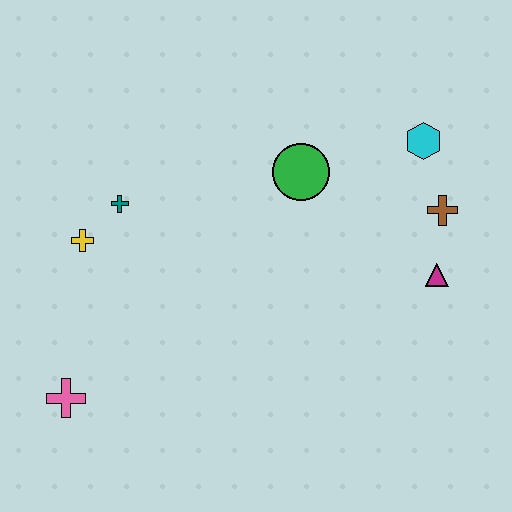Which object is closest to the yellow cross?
The teal cross is closest to the yellow cross.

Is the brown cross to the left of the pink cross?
No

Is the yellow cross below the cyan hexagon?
Yes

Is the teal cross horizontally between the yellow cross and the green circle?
Yes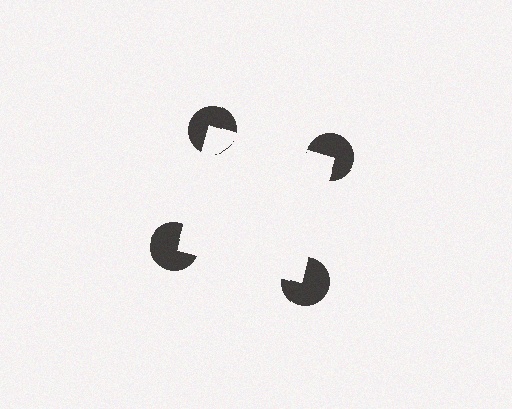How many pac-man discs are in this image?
There are 4 — one at each vertex of the illusory square.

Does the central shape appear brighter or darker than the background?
It typically appears slightly brighter than the background, even though no actual brightness change is drawn.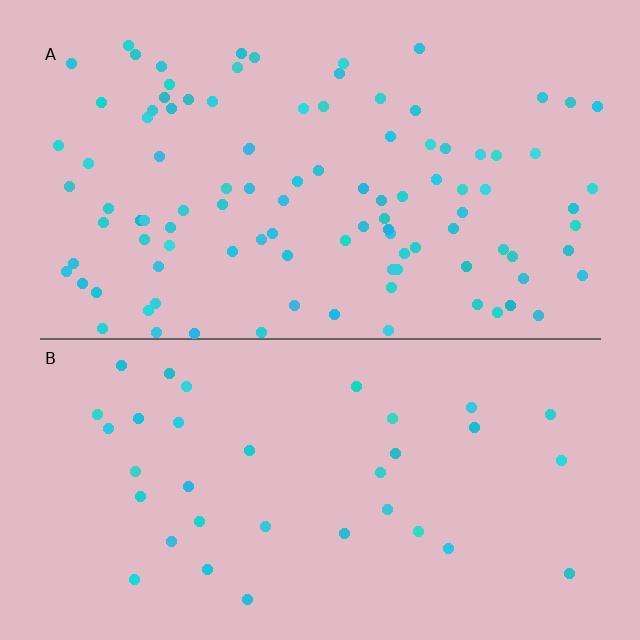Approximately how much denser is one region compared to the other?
Approximately 2.9× — region A over region B.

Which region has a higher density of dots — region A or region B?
A (the top).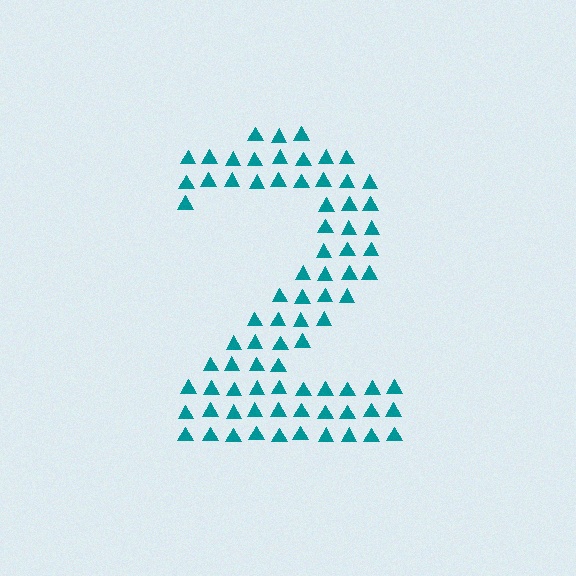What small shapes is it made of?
It is made of small triangles.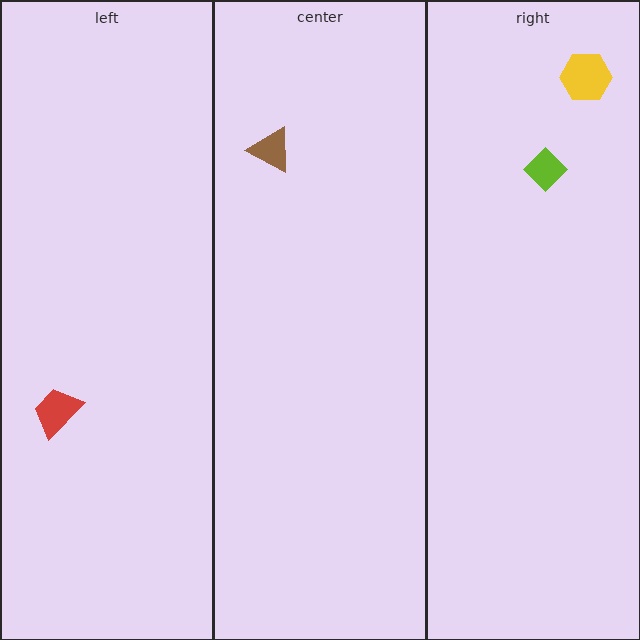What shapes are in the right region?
The lime diamond, the yellow hexagon.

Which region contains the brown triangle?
The center region.